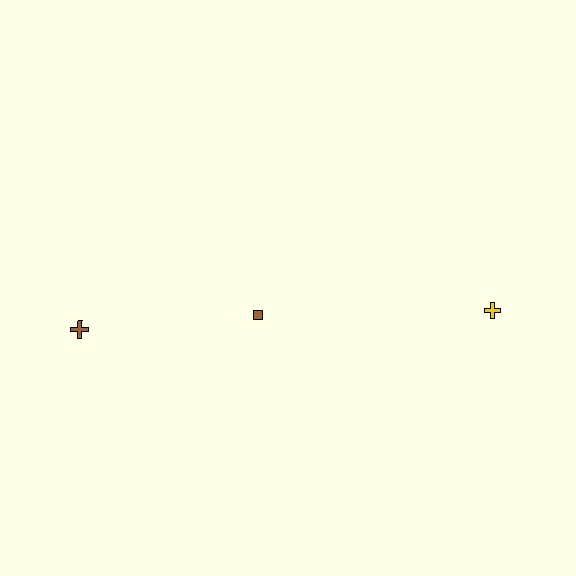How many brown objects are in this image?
There are 2 brown objects.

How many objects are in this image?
There are 3 objects.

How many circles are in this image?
There are no circles.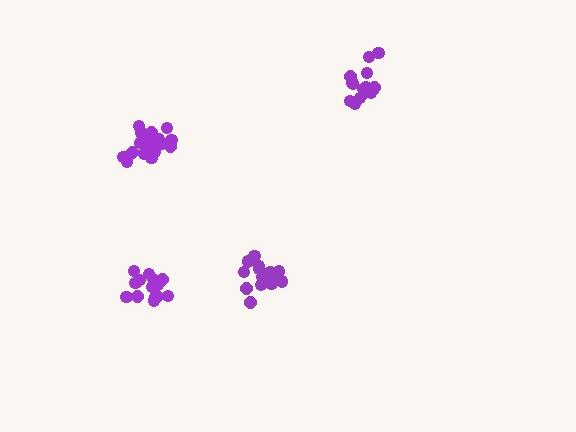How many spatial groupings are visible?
There are 4 spatial groupings.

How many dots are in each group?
Group 1: 14 dots, Group 2: 15 dots, Group 3: 16 dots, Group 4: 18 dots (63 total).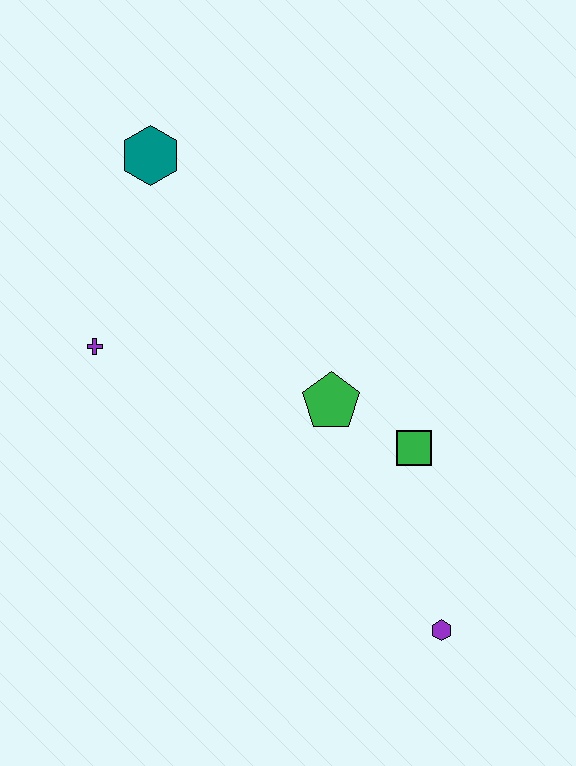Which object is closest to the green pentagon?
The green square is closest to the green pentagon.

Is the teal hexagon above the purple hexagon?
Yes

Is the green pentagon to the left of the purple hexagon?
Yes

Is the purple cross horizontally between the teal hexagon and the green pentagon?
No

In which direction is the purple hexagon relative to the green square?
The purple hexagon is below the green square.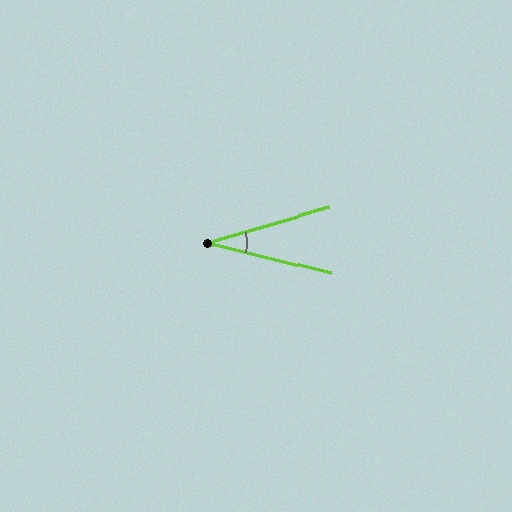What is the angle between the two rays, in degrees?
Approximately 30 degrees.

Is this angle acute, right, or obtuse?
It is acute.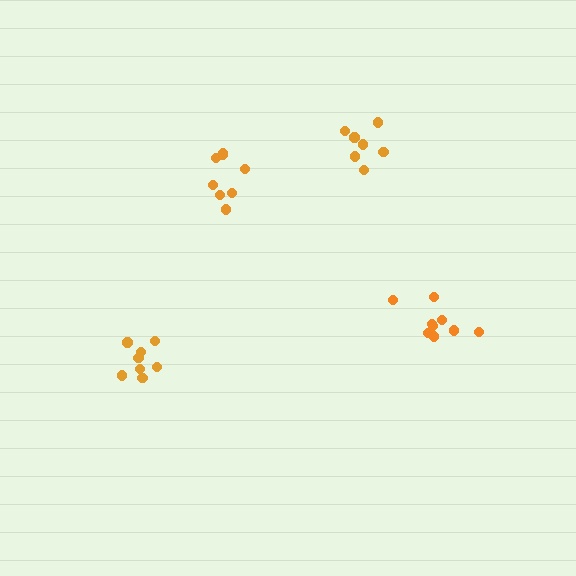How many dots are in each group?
Group 1: 8 dots, Group 2: 8 dots, Group 3: 7 dots, Group 4: 9 dots (32 total).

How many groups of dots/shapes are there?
There are 4 groups.